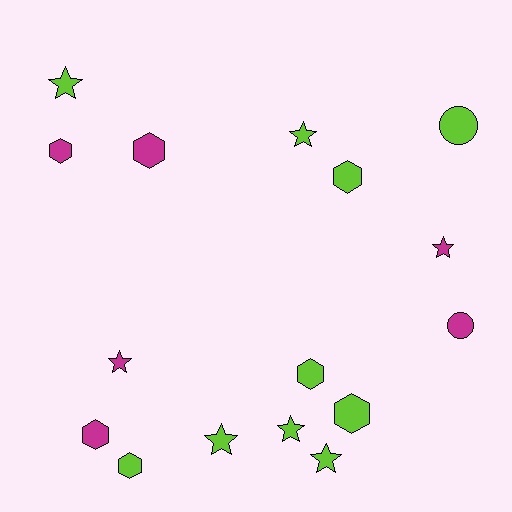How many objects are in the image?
There are 16 objects.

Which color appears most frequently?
Lime, with 10 objects.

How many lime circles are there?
There is 1 lime circle.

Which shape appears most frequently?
Hexagon, with 7 objects.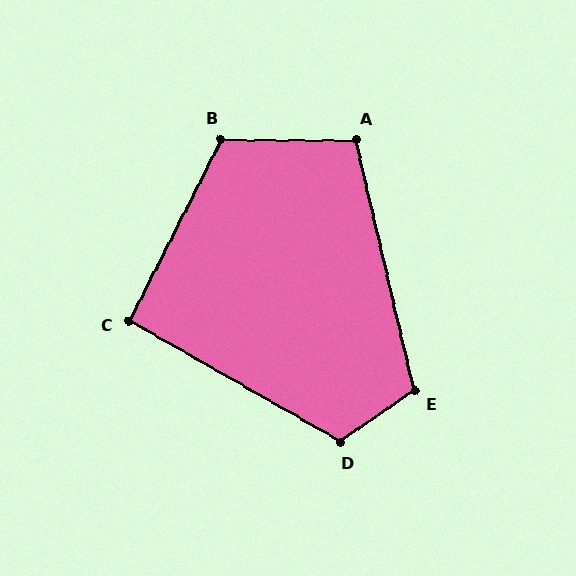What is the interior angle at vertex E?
Approximately 112 degrees (obtuse).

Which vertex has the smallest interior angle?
C, at approximately 93 degrees.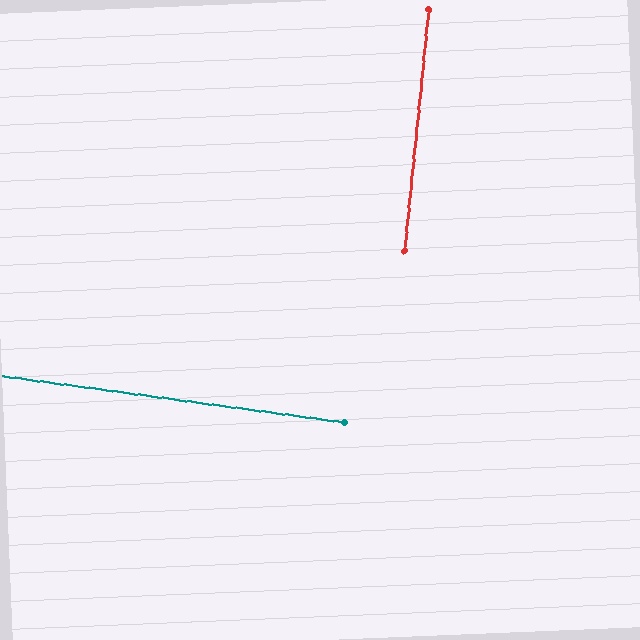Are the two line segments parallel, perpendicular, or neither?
Perpendicular — they meet at approximately 88°.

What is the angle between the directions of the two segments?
Approximately 88 degrees.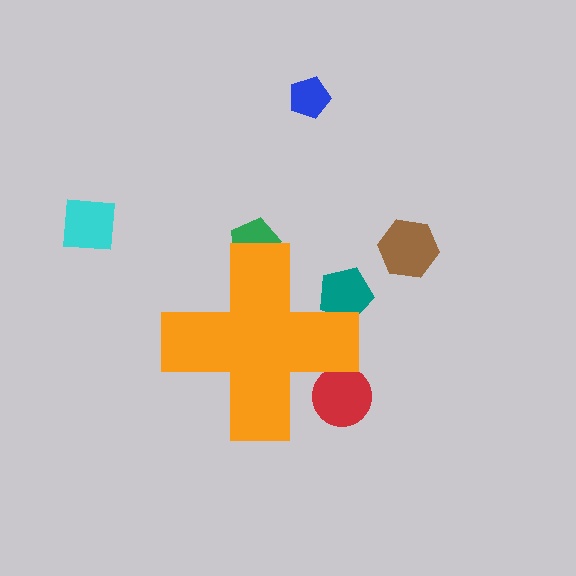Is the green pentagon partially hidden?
Yes, the green pentagon is partially hidden behind the orange cross.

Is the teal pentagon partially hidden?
Yes, the teal pentagon is partially hidden behind the orange cross.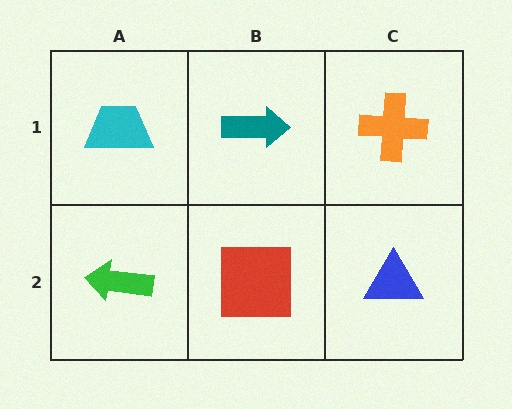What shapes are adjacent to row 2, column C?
An orange cross (row 1, column C), a red square (row 2, column B).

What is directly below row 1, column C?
A blue triangle.